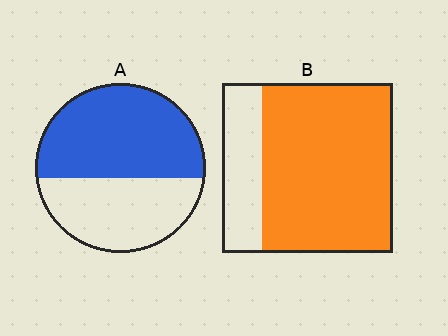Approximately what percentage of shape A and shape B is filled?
A is approximately 55% and B is approximately 75%.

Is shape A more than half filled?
Yes.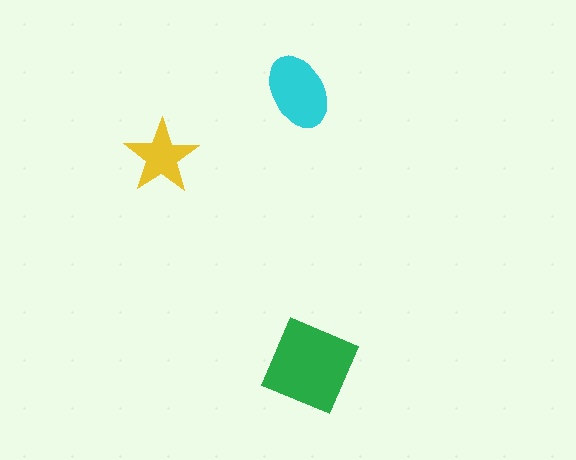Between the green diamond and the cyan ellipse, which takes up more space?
The green diamond.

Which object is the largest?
The green diamond.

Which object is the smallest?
The yellow star.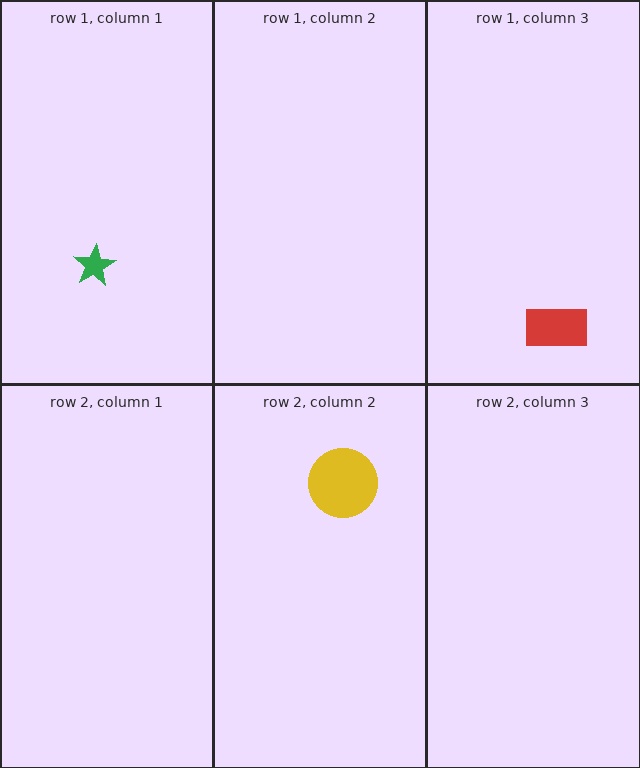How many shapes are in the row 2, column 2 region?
1.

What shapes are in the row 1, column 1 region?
The green star.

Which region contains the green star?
The row 1, column 1 region.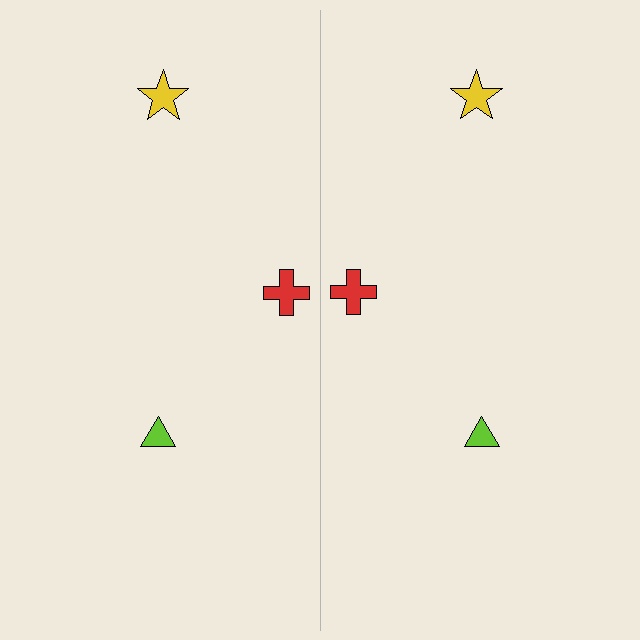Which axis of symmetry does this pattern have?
The pattern has a vertical axis of symmetry running through the center of the image.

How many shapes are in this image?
There are 6 shapes in this image.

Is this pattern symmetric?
Yes, this pattern has bilateral (reflection) symmetry.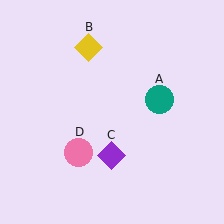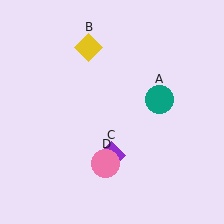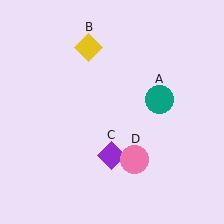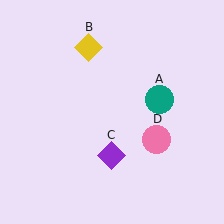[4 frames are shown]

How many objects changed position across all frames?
1 object changed position: pink circle (object D).